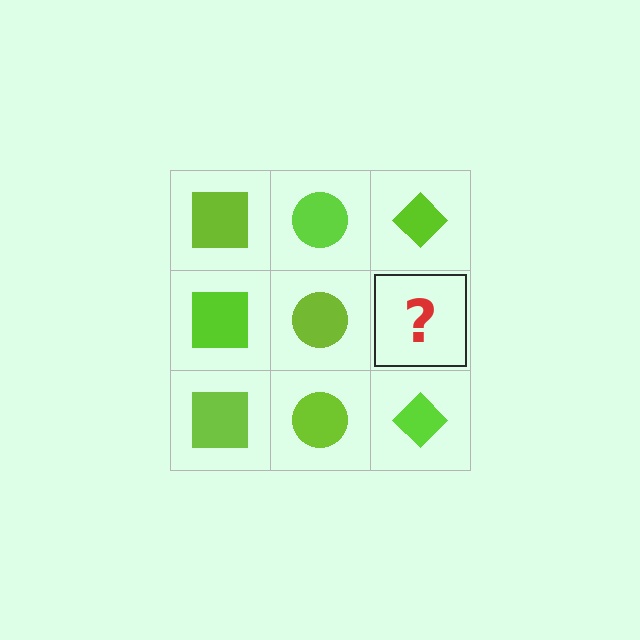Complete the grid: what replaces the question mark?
The question mark should be replaced with a lime diamond.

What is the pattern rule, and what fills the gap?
The rule is that each column has a consistent shape. The gap should be filled with a lime diamond.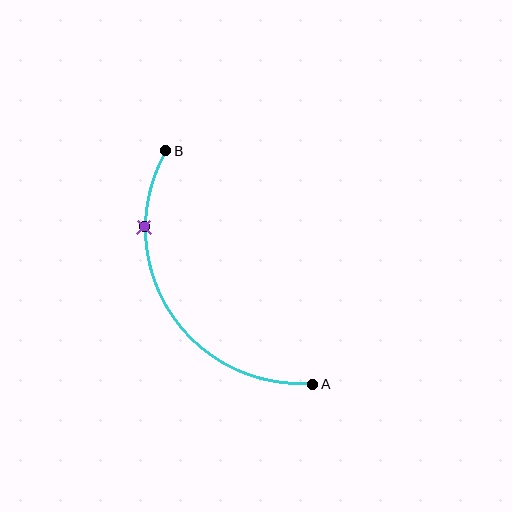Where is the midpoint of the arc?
The arc midpoint is the point on the curve farthest from the straight line joining A and B. It sits to the left of that line.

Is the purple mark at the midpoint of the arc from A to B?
No. The purple mark lies on the arc but is closer to endpoint B. The arc midpoint would be at the point on the curve equidistant along the arc from both A and B.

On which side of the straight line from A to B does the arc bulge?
The arc bulges to the left of the straight line connecting A and B.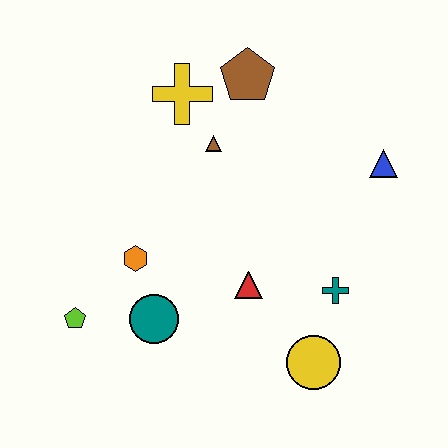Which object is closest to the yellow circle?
The teal cross is closest to the yellow circle.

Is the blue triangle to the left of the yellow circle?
No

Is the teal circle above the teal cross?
No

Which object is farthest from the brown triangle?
The yellow circle is farthest from the brown triangle.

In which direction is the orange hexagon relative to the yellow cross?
The orange hexagon is below the yellow cross.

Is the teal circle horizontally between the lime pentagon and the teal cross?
Yes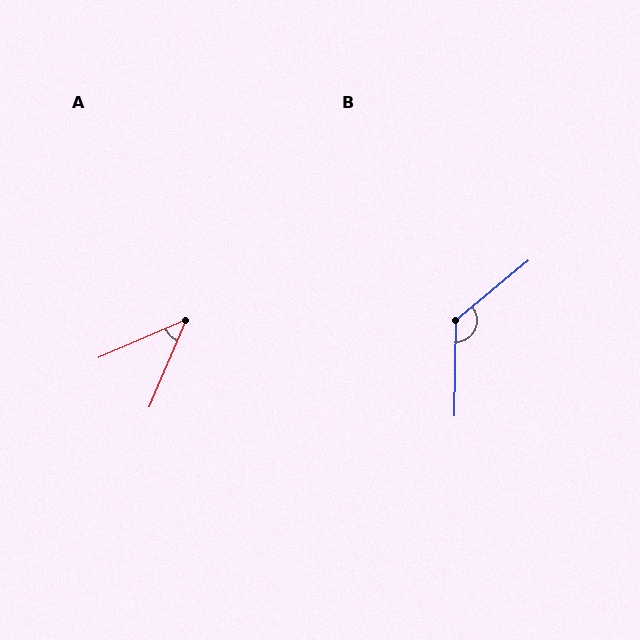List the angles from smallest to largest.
A (44°), B (130°).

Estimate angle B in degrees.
Approximately 130 degrees.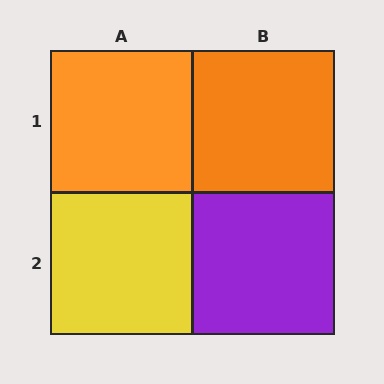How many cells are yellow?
1 cell is yellow.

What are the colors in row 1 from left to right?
Orange, orange.